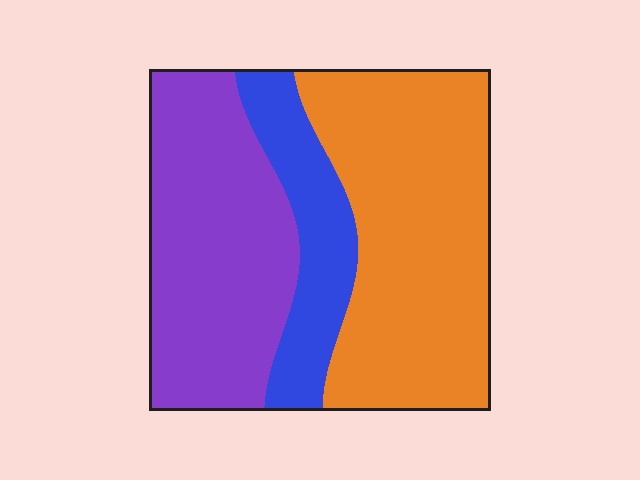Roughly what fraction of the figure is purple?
Purple takes up about three eighths (3/8) of the figure.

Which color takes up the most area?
Orange, at roughly 45%.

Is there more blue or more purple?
Purple.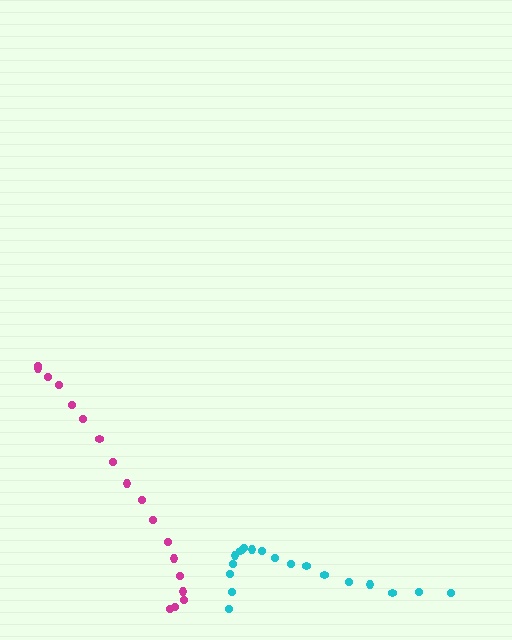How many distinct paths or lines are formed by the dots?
There are 2 distinct paths.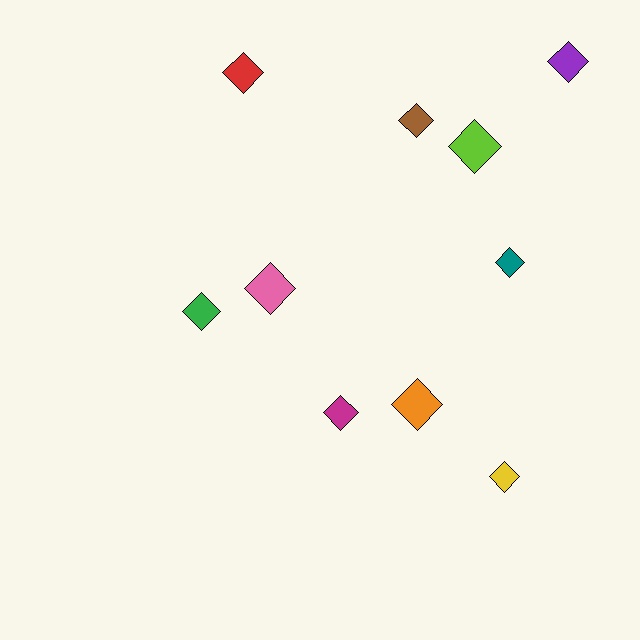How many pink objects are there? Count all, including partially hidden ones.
There is 1 pink object.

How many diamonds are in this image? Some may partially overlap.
There are 10 diamonds.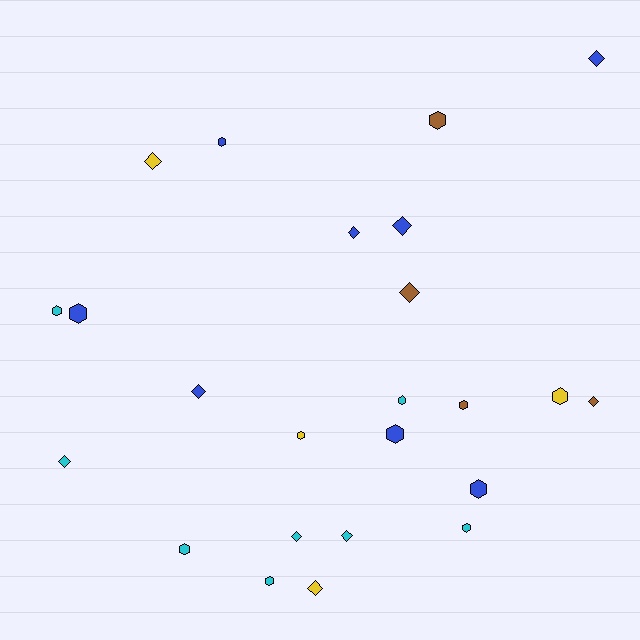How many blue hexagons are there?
There are 4 blue hexagons.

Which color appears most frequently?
Cyan, with 8 objects.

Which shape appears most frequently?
Hexagon, with 13 objects.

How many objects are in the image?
There are 24 objects.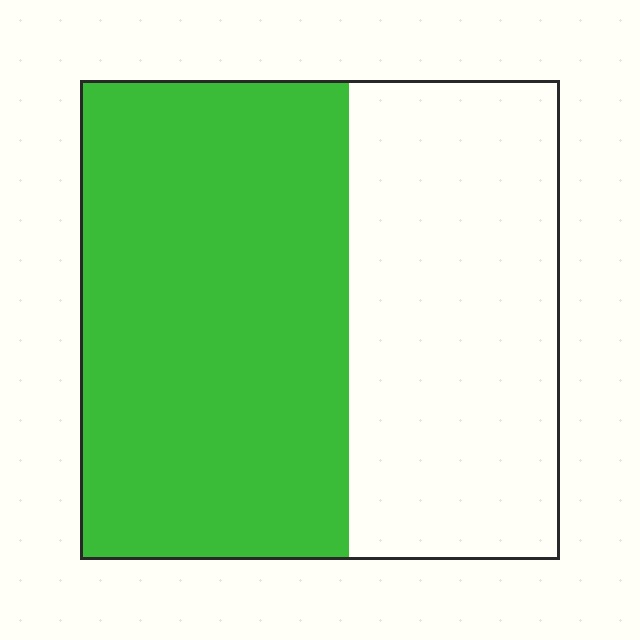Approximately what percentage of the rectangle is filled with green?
Approximately 55%.